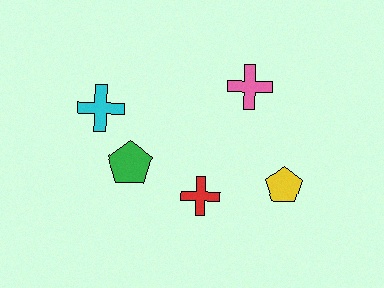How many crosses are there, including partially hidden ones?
There are 3 crosses.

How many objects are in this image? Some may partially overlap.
There are 5 objects.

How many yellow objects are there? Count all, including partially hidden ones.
There is 1 yellow object.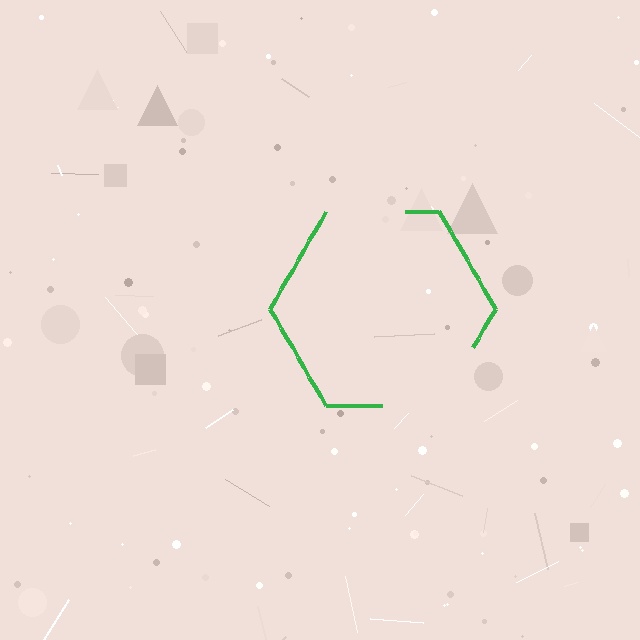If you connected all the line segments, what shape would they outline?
They would outline a hexagon.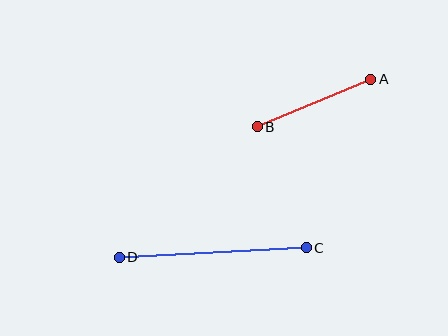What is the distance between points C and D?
The distance is approximately 187 pixels.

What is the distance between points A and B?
The distance is approximately 123 pixels.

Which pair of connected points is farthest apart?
Points C and D are farthest apart.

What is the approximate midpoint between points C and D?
The midpoint is at approximately (213, 252) pixels.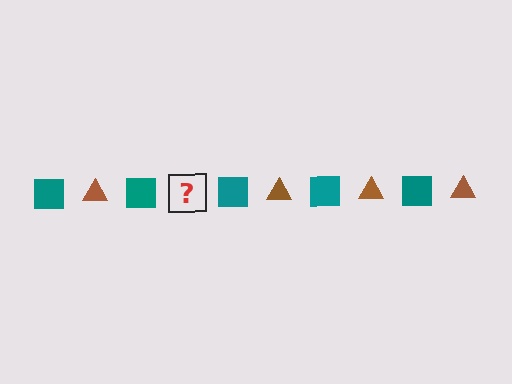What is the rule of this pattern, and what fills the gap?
The rule is that the pattern alternates between teal square and brown triangle. The gap should be filled with a brown triangle.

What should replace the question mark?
The question mark should be replaced with a brown triangle.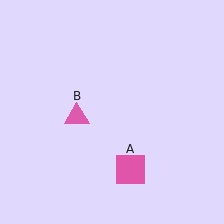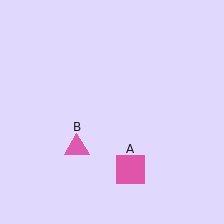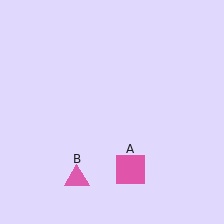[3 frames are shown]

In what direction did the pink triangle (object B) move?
The pink triangle (object B) moved down.